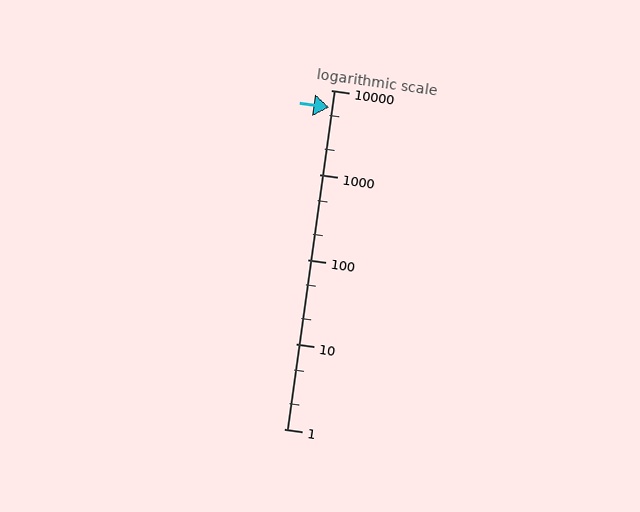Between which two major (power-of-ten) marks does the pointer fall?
The pointer is between 1000 and 10000.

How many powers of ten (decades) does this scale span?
The scale spans 4 decades, from 1 to 10000.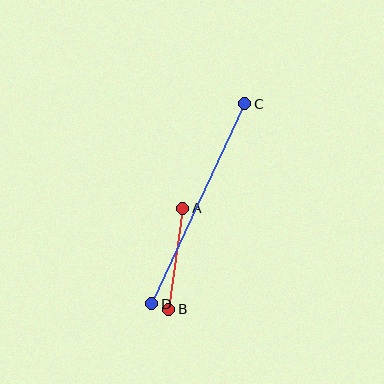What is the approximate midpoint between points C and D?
The midpoint is at approximately (198, 204) pixels.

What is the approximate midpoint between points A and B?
The midpoint is at approximately (176, 259) pixels.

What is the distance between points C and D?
The distance is approximately 221 pixels.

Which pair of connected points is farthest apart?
Points C and D are farthest apart.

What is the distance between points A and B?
The distance is approximately 102 pixels.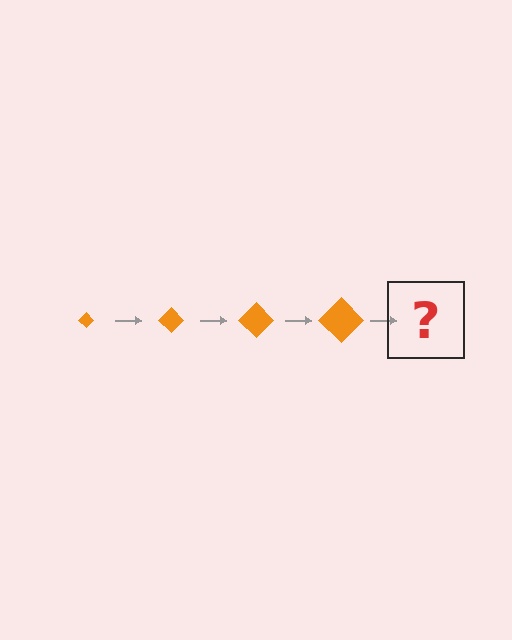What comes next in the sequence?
The next element should be an orange diamond, larger than the previous one.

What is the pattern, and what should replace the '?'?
The pattern is that the diamond gets progressively larger each step. The '?' should be an orange diamond, larger than the previous one.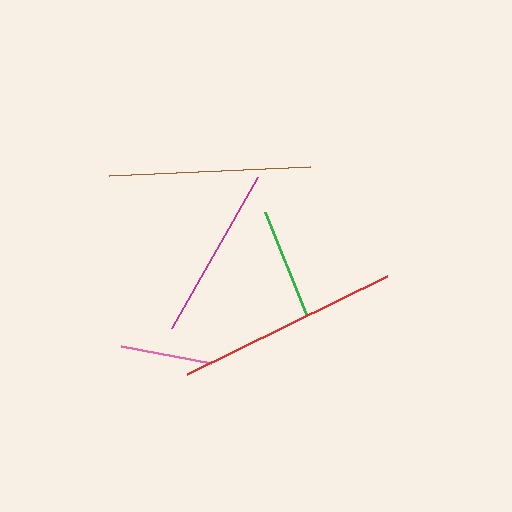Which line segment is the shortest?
The pink line is the shortest at approximately 92 pixels.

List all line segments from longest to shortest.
From longest to shortest: red, brown, magenta, green, pink.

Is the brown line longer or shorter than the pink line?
The brown line is longer than the pink line.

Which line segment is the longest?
The red line is the longest at approximately 222 pixels.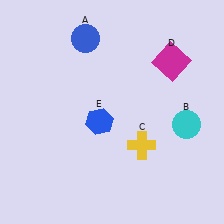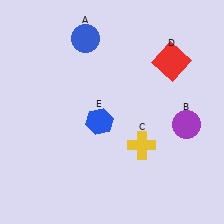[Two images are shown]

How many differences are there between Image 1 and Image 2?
There are 2 differences between the two images.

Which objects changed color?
B changed from cyan to purple. D changed from magenta to red.